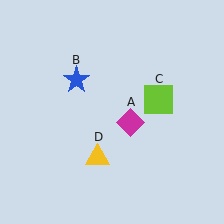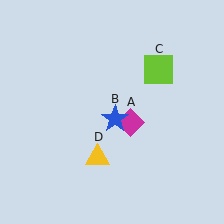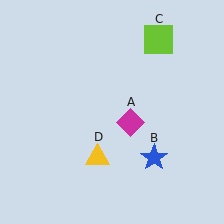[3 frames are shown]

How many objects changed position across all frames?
2 objects changed position: blue star (object B), lime square (object C).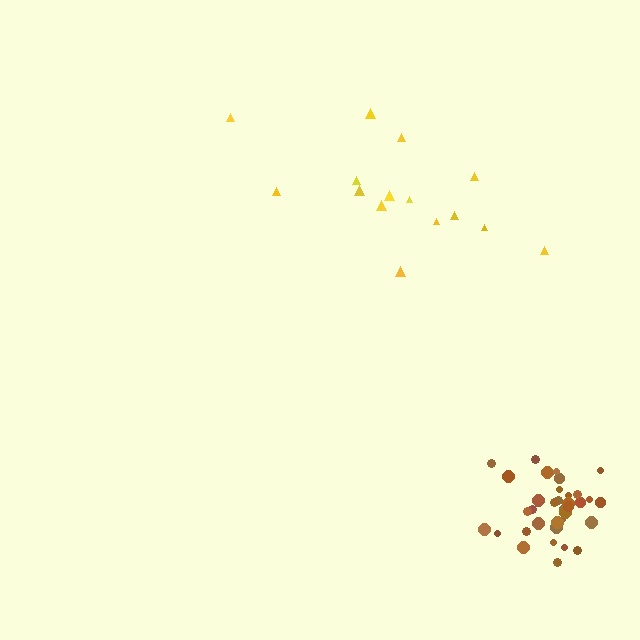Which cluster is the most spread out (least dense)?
Yellow.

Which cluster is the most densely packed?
Brown.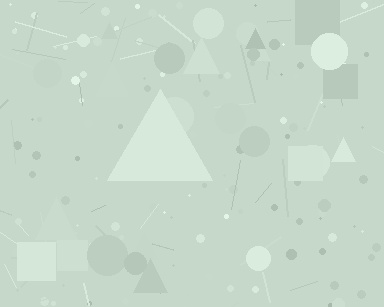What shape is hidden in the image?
A triangle is hidden in the image.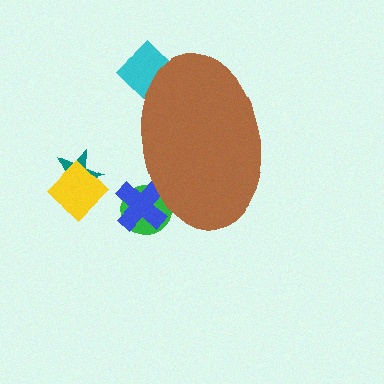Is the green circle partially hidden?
Yes, the green circle is partially hidden behind the brown ellipse.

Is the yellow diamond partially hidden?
No, the yellow diamond is fully visible.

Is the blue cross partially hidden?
Yes, the blue cross is partially hidden behind the brown ellipse.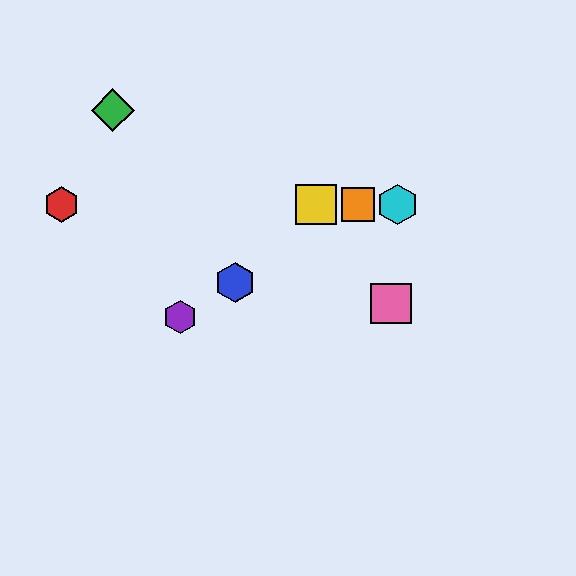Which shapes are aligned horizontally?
The red hexagon, the yellow square, the orange square, the cyan hexagon are aligned horizontally.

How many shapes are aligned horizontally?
4 shapes (the red hexagon, the yellow square, the orange square, the cyan hexagon) are aligned horizontally.